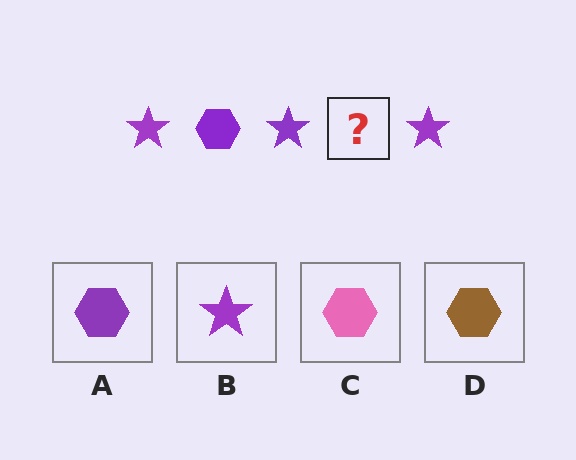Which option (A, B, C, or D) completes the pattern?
A.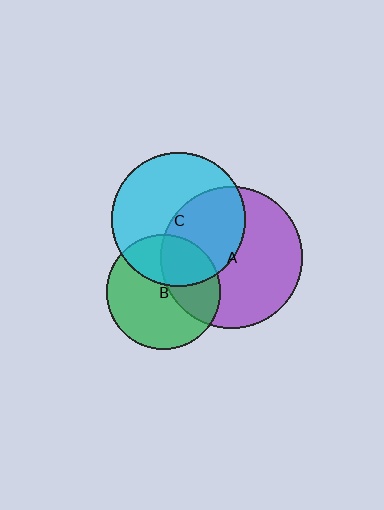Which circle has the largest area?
Circle A (purple).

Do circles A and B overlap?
Yes.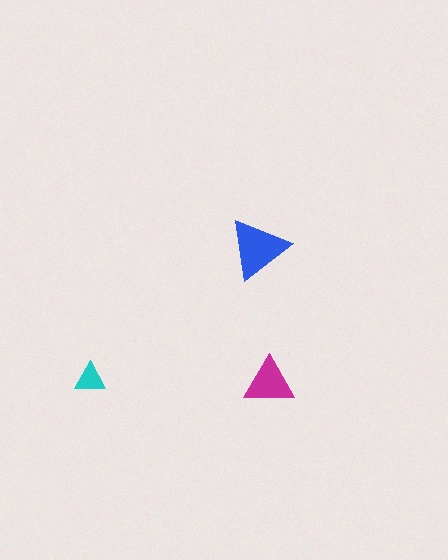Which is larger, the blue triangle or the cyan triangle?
The blue one.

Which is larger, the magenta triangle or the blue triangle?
The blue one.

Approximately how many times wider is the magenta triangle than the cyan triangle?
About 1.5 times wider.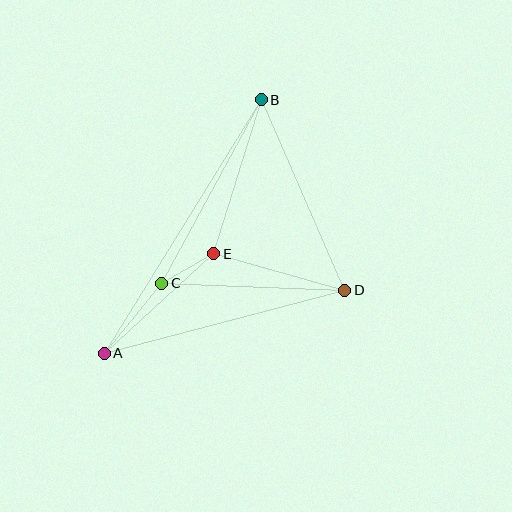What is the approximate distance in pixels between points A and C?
The distance between A and C is approximately 91 pixels.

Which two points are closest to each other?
Points C and E are closest to each other.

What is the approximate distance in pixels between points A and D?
The distance between A and D is approximately 249 pixels.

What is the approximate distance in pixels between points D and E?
The distance between D and E is approximately 136 pixels.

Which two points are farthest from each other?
Points A and B are farthest from each other.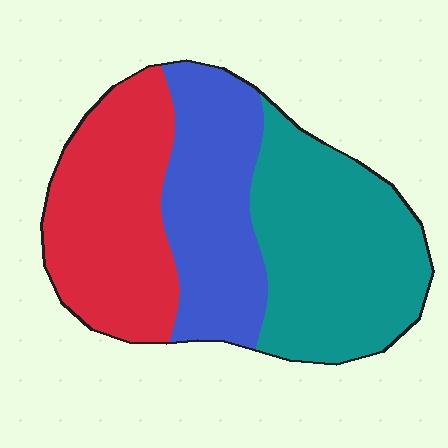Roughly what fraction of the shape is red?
Red covers about 35% of the shape.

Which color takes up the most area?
Teal, at roughly 40%.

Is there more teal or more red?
Teal.